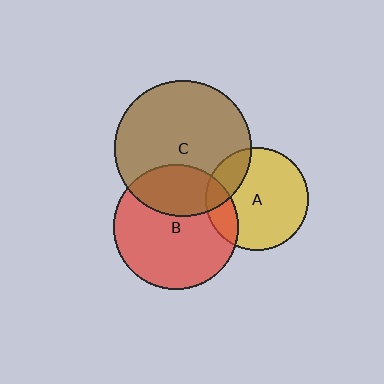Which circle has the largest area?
Circle C (brown).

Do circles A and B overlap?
Yes.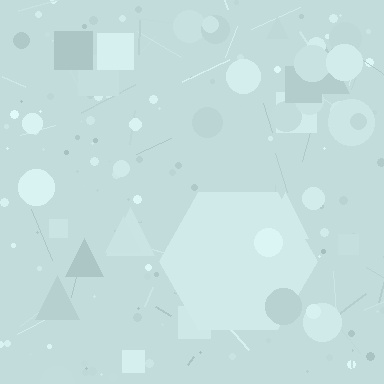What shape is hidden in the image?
A hexagon is hidden in the image.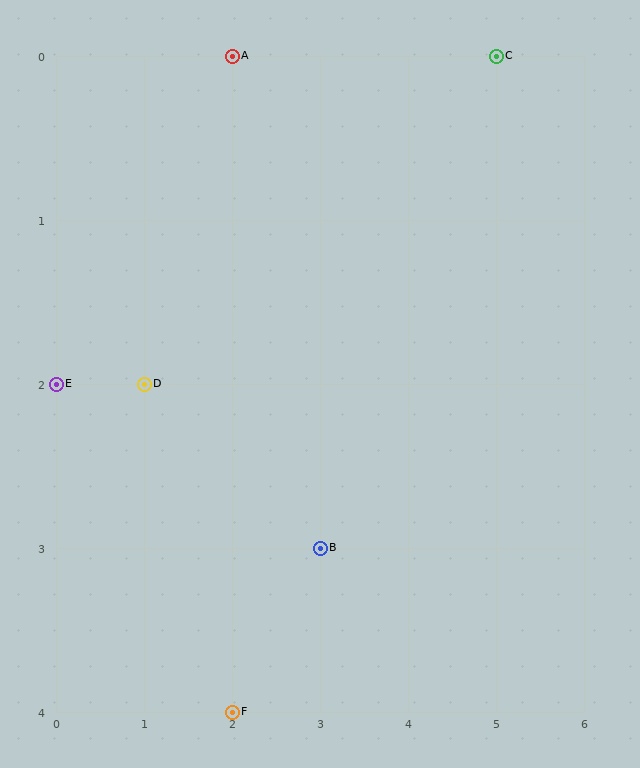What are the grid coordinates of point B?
Point B is at grid coordinates (3, 3).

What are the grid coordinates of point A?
Point A is at grid coordinates (2, 0).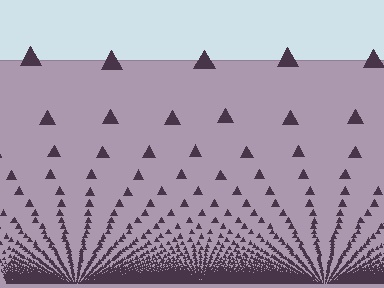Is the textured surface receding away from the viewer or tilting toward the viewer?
The surface appears to tilt toward the viewer. Texture elements get larger and sparser toward the top.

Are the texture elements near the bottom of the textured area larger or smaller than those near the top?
Smaller. The gradient is inverted — elements near the bottom are smaller and denser.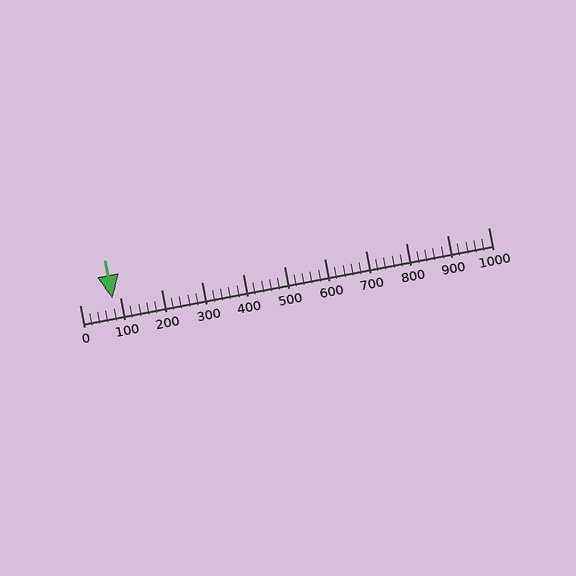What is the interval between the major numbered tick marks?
The major tick marks are spaced 100 units apart.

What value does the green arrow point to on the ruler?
The green arrow points to approximately 80.